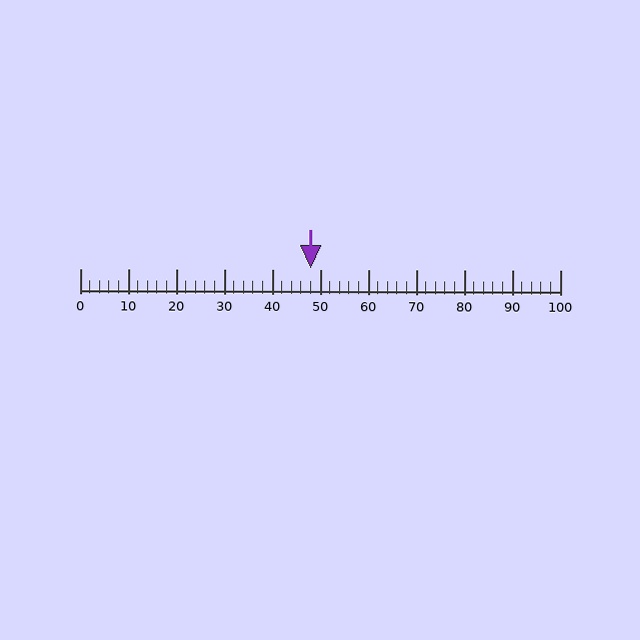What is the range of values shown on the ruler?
The ruler shows values from 0 to 100.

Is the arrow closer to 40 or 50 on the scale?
The arrow is closer to 50.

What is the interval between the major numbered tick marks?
The major tick marks are spaced 10 units apart.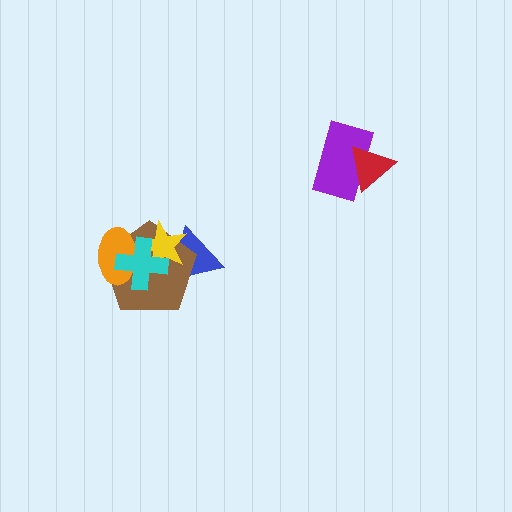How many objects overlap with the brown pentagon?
4 objects overlap with the brown pentagon.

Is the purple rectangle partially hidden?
Yes, it is partially covered by another shape.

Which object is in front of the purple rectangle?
The red triangle is in front of the purple rectangle.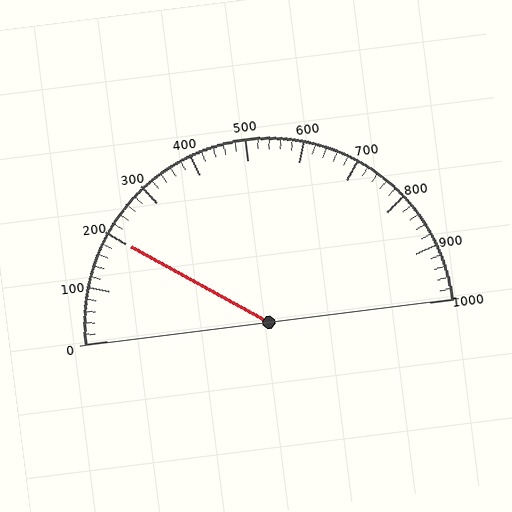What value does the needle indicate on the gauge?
The needle indicates approximately 200.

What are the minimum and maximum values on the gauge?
The gauge ranges from 0 to 1000.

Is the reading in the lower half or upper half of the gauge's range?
The reading is in the lower half of the range (0 to 1000).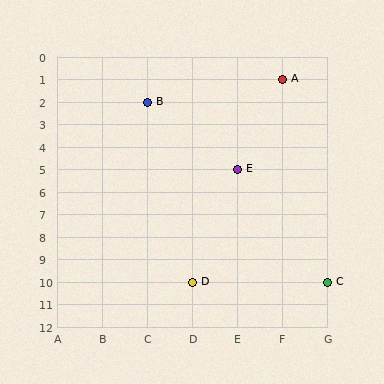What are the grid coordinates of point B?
Point B is at grid coordinates (C, 2).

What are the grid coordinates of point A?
Point A is at grid coordinates (F, 1).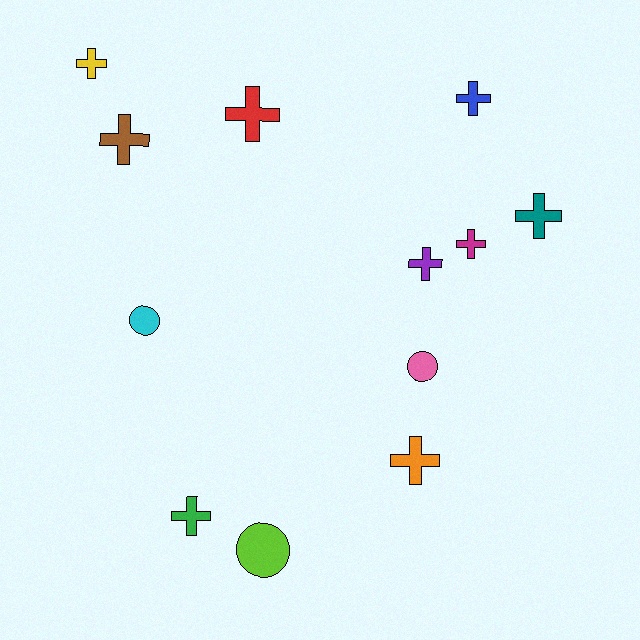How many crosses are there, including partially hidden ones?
There are 9 crosses.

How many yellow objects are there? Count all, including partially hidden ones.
There is 1 yellow object.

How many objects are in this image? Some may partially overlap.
There are 12 objects.